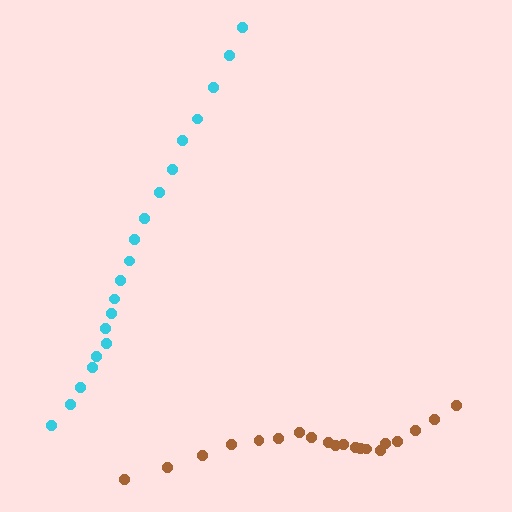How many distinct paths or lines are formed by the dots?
There are 2 distinct paths.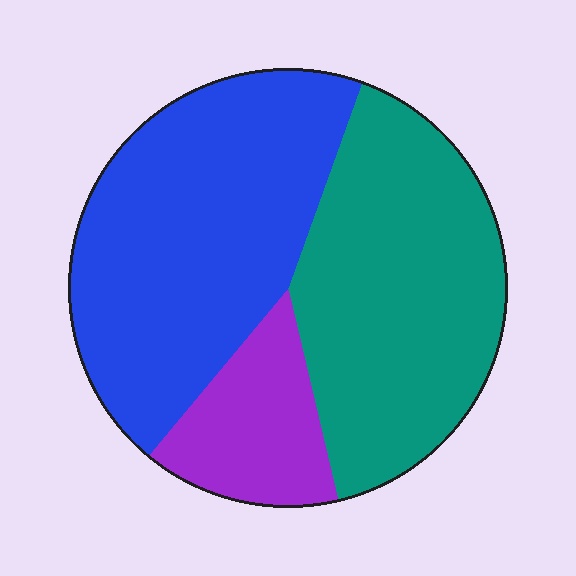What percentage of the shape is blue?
Blue covers around 45% of the shape.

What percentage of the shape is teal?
Teal takes up about two fifths (2/5) of the shape.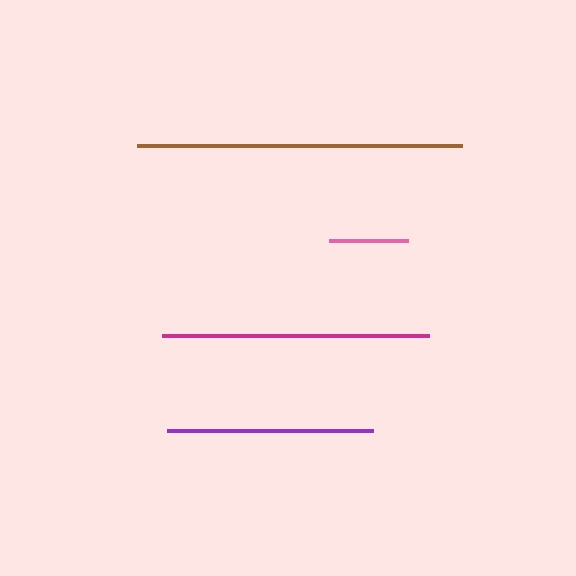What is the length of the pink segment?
The pink segment is approximately 79 pixels long.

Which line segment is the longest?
The brown line is the longest at approximately 325 pixels.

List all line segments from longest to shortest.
From longest to shortest: brown, magenta, purple, pink.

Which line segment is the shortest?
The pink line is the shortest at approximately 79 pixels.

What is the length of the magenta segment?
The magenta segment is approximately 267 pixels long.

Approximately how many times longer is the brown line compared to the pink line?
The brown line is approximately 4.1 times the length of the pink line.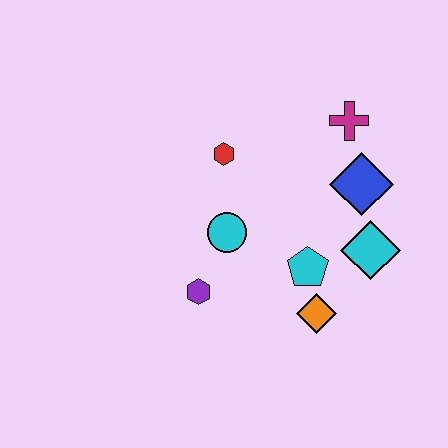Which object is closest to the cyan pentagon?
The orange diamond is closest to the cyan pentagon.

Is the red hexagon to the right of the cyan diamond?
No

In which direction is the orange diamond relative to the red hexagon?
The orange diamond is below the red hexagon.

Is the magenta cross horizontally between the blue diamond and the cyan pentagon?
Yes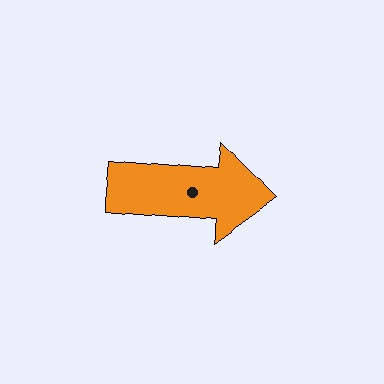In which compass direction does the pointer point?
East.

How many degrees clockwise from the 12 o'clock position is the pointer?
Approximately 95 degrees.